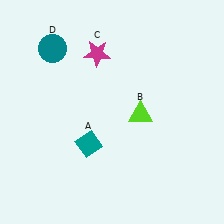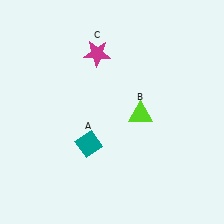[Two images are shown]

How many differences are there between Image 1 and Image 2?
There is 1 difference between the two images.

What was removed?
The teal circle (D) was removed in Image 2.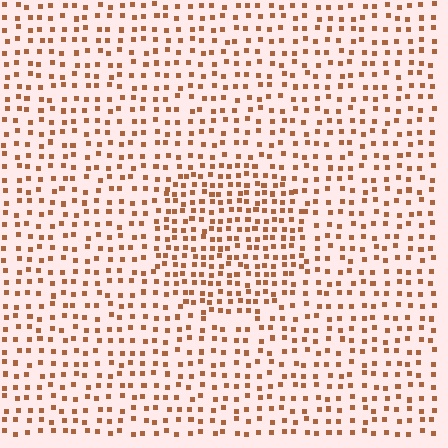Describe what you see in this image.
The image contains small brown elements arranged at two different densities. A circle-shaped region is visible where the elements are more densely packed than the surrounding area.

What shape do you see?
I see a circle.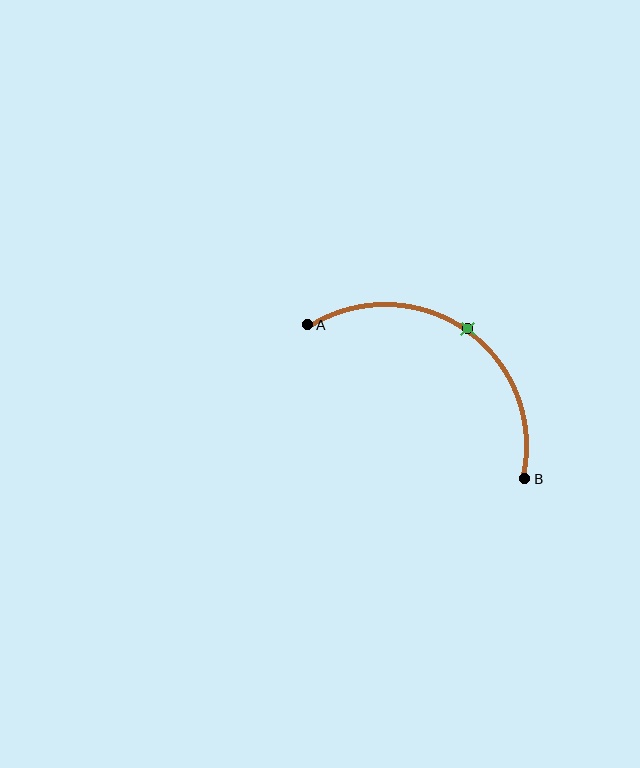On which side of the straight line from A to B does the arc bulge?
The arc bulges above and to the right of the straight line connecting A and B.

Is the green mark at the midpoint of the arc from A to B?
Yes. The green mark lies on the arc at equal arc-length from both A and B — it is the arc midpoint.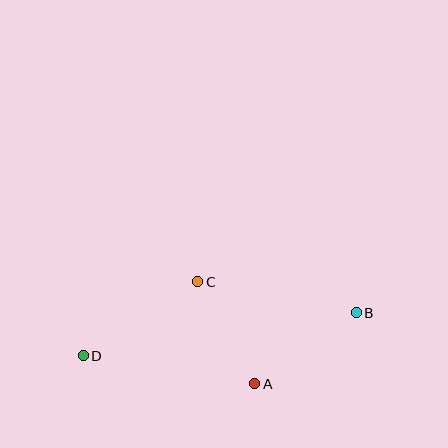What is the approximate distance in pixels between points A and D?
The distance between A and D is approximately 175 pixels.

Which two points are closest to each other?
Points A and C are closest to each other.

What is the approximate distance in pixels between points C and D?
The distance between C and D is approximately 137 pixels.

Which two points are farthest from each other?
Points B and D are farthest from each other.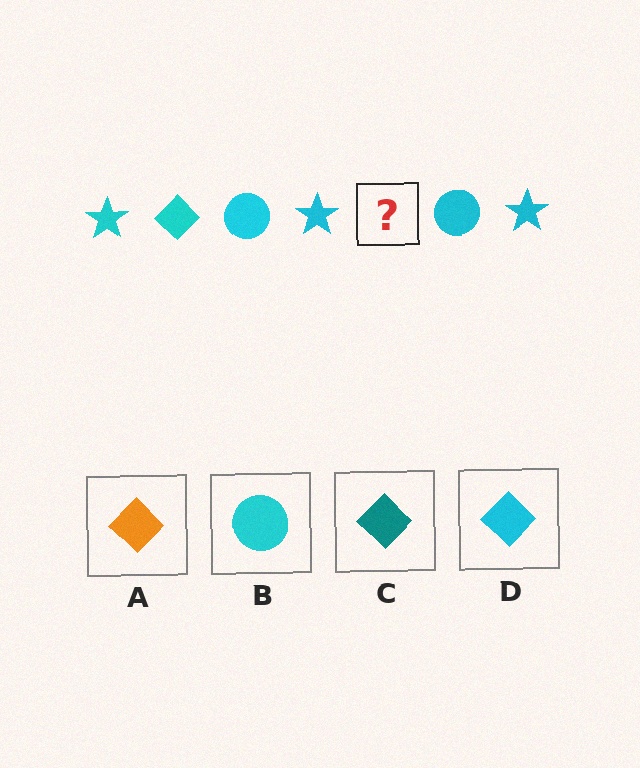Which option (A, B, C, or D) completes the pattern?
D.